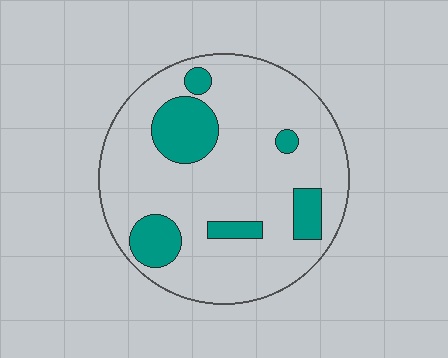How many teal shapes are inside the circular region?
6.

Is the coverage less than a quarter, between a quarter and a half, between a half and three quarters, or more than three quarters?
Less than a quarter.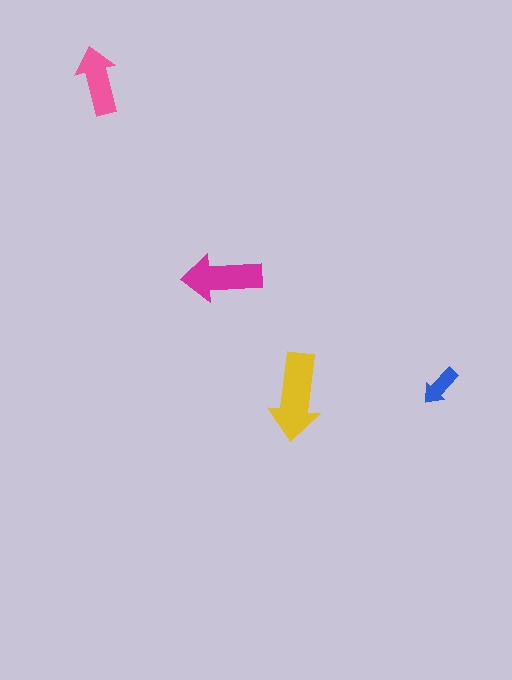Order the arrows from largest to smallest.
the yellow one, the magenta one, the pink one, the blue one.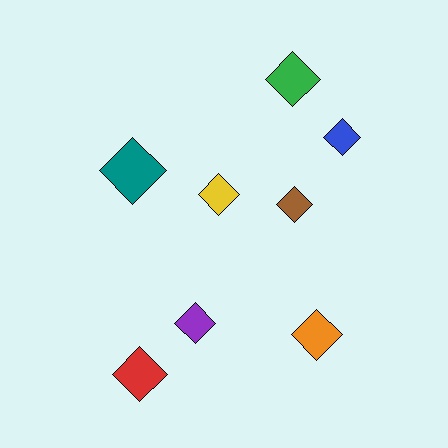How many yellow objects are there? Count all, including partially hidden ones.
There is 1 yellow object.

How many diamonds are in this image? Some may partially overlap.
There are 8 diamonds.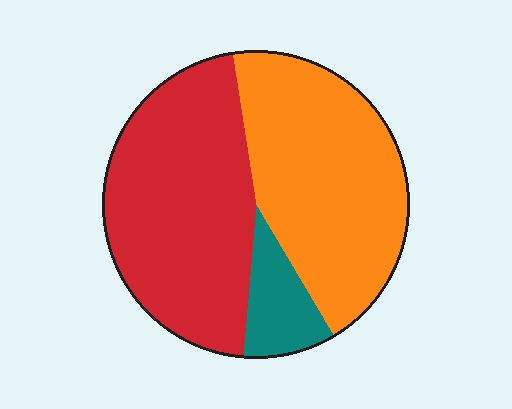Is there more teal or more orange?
Orange.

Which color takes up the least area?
Teal, at roughly 10%.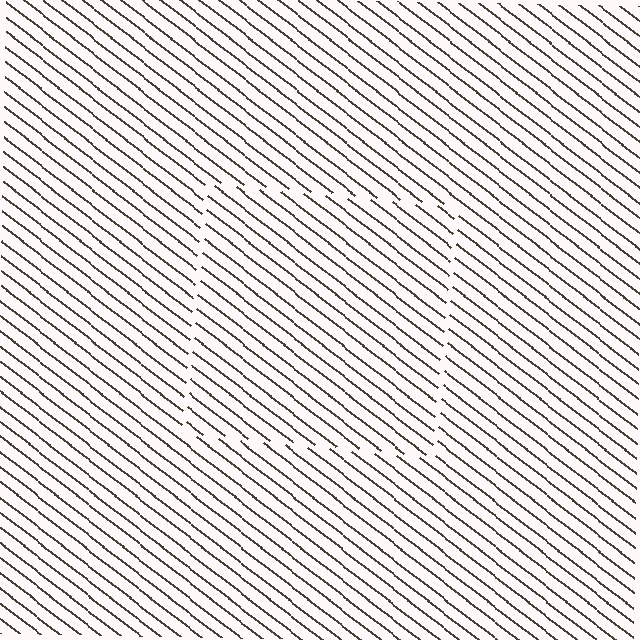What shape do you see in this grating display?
An illusory square. The interior of the shape contains the same grating, shifted by half a period — the contour is defined by the phase discontinuity where line-ends from the inner and outer gratings abut.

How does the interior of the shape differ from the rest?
The interior of the shape contains the same grating, shifted by half a period — the contour is defined by the phase discontinuity where line-ends from the inner and outer gratings abut.